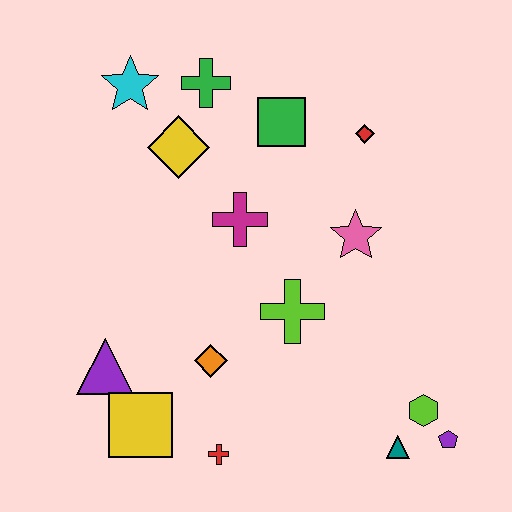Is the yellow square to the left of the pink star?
Yes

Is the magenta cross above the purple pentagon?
Yes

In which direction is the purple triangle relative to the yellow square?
The purple triangle is above the yellow square.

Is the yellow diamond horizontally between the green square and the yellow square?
Yes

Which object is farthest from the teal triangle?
The cyan star is farthest from the teal triangle.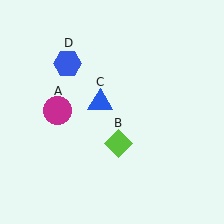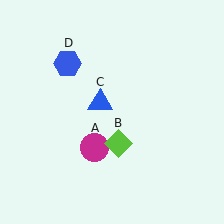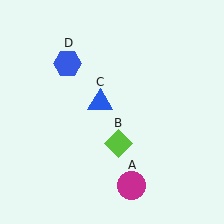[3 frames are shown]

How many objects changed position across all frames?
1 object changed position: magenta circle (object A).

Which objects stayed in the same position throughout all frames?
Lime diamond (object B) and blue triangle (object C) and blue hexagon (object D) remained stationary.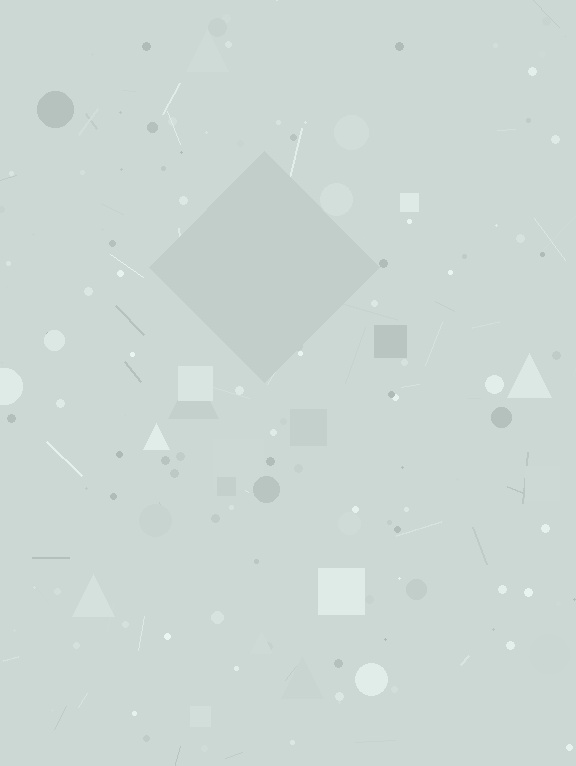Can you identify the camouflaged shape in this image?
The camouflaged shape is a diamond.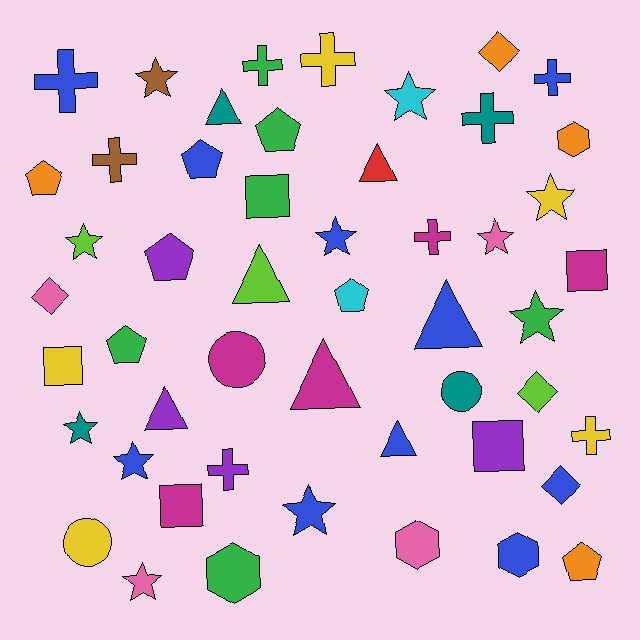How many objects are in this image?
There are 50 objects.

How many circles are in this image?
There are 3 circles.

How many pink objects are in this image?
There are 4 pink objects.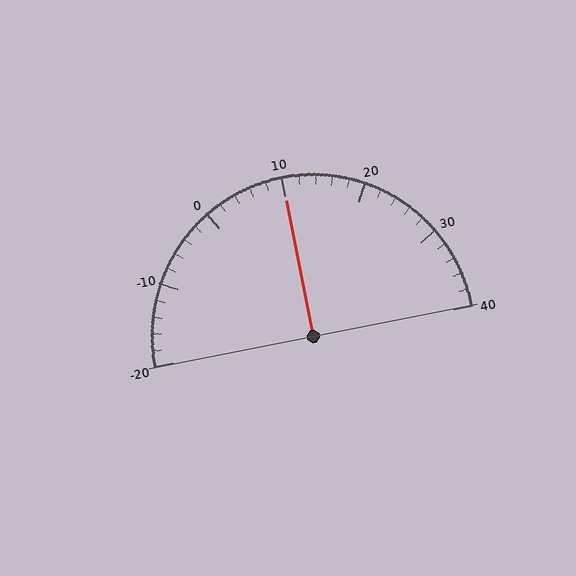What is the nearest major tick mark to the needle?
The nearest major tick mark is 10.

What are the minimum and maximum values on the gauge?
The gauge ranges from -20 to 40.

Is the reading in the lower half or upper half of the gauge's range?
The reading is in the upper half of the range (-20 to 40).